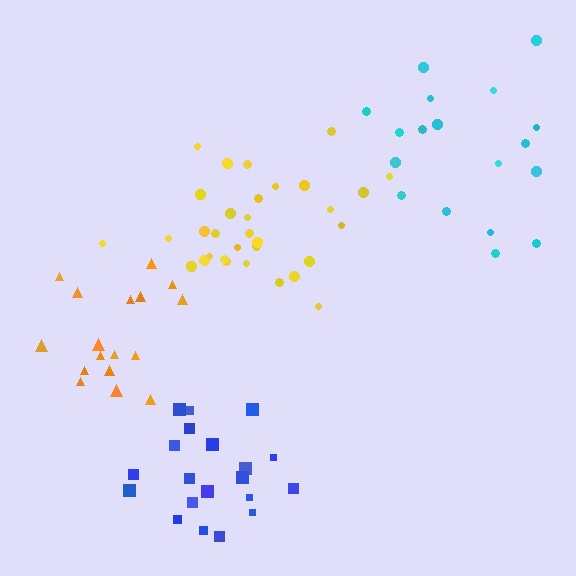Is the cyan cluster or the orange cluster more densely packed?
Orange.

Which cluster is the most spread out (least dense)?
Cyan.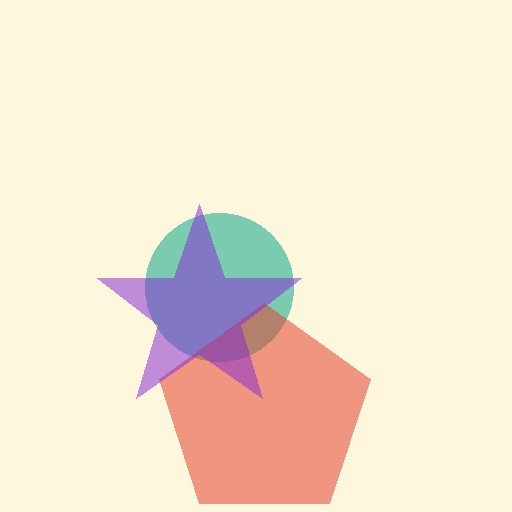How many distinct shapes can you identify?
There are 3 distinct shapes: a teal circle, a red pentagon, a purple star.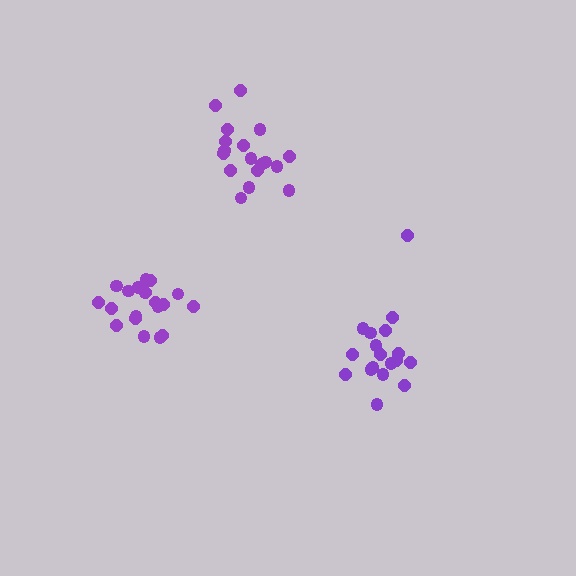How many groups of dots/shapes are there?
There are 3 groups.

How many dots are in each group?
Group 1: 18 dots, Group 2: 19 dots, Group 3: 20 dots (57 total).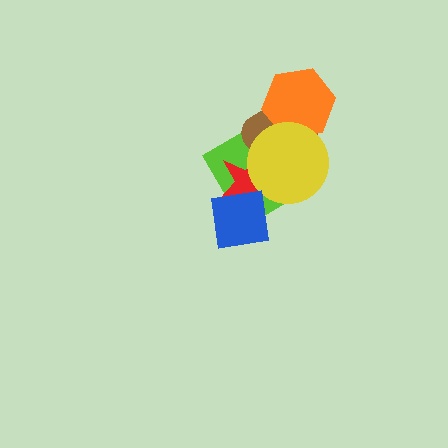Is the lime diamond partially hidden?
Yes, it is partially covered by another shape.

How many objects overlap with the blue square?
2 objects overlap with the blue square.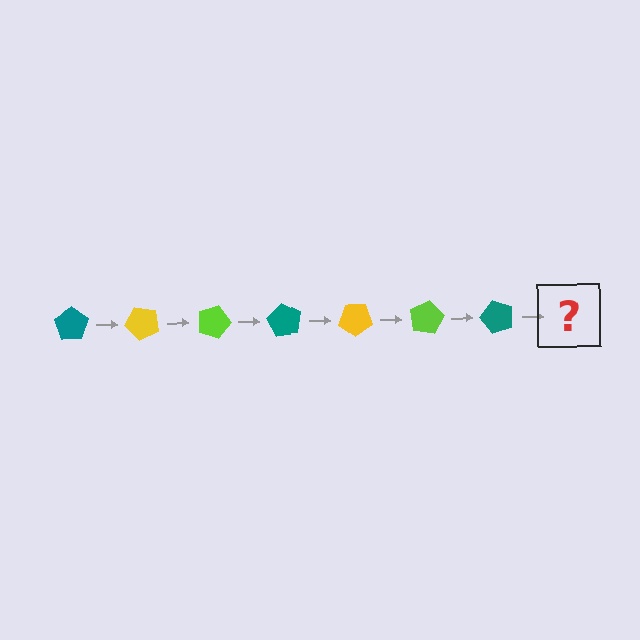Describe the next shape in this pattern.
It should be a yellow pentagon, rotated 315 degrees from the start.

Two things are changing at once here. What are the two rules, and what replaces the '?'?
The two rules are that it rotates 45 degrees each step and the color cycles through teal, yellow, and lime. The '?' should be a yellow pentagon, rotated 315 degrees from the start.